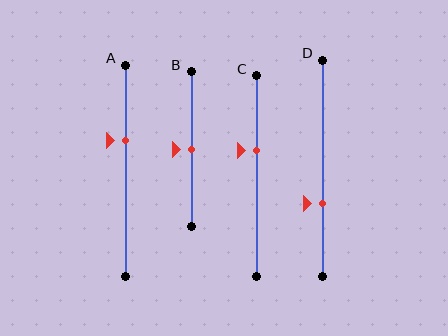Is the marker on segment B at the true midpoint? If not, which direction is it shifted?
Yes, the marker on segment B is at the true midpoint.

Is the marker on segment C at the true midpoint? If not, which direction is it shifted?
No, the marker on segment C is shifted upward by about 13% of the segment length.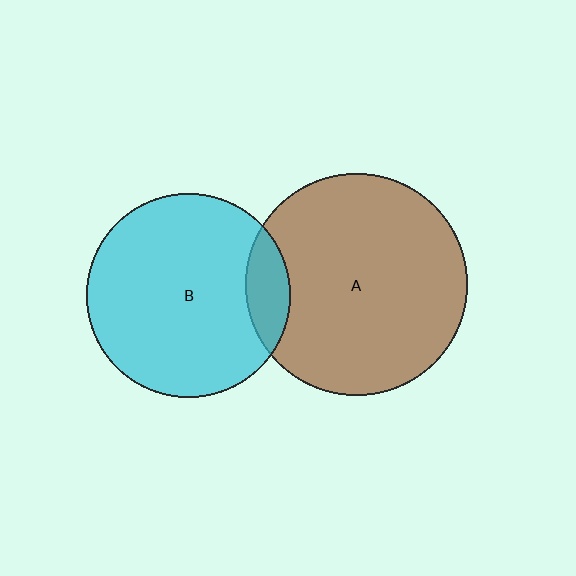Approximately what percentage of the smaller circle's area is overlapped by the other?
Approximately 10%.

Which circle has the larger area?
Circle A (brown).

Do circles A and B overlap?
Yes.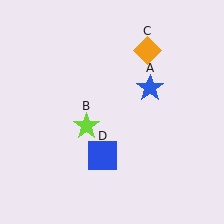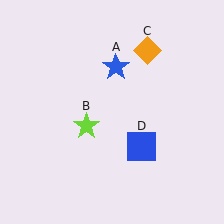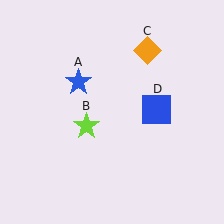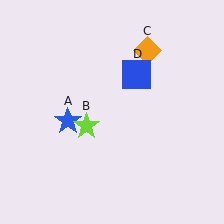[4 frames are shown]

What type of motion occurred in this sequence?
The blue star (object A), blue square (object D) rotated counterclockwise around the center of the scene.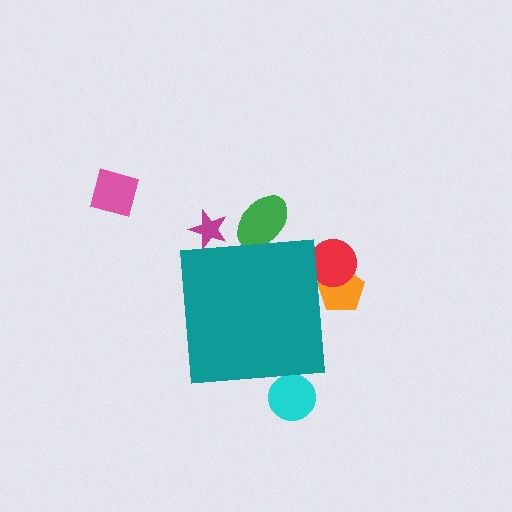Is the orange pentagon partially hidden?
Yes, the orange pentagon is partially hidden behind the teal square.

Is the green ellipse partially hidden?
Yes, the green ellipse is partially hidden behind the teal square.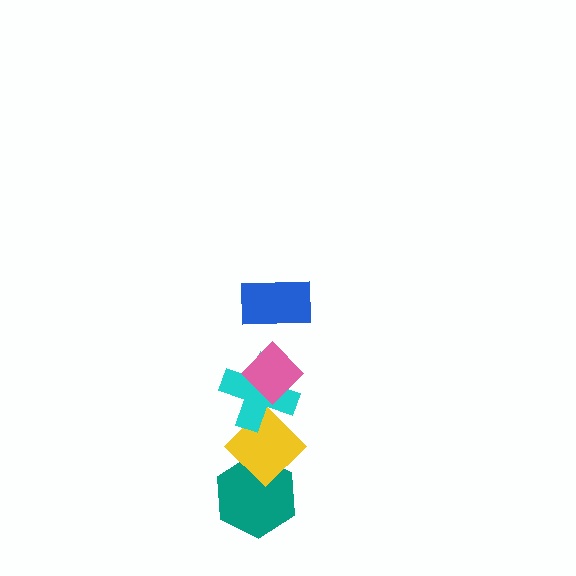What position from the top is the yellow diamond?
The yellow diamond is 4th from the top.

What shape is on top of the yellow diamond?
The cyan cross is on top of the yellow diamond.